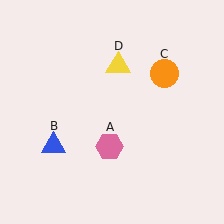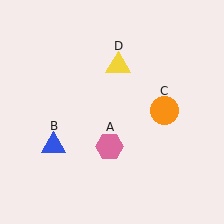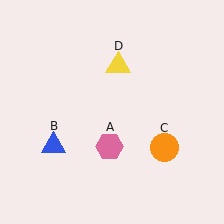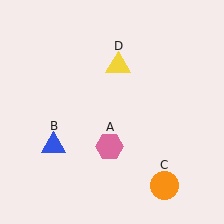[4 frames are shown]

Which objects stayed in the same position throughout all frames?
Pink hexagon (object A) and blue triangle (object B) and yellow triangle (object D) remained stationary.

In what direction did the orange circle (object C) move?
The orange circle (object C) moved down.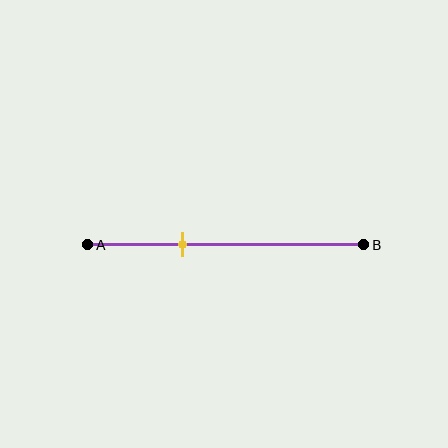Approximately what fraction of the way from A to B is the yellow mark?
The yellow mark is approximately 35% of the way from A to B.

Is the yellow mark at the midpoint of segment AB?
No, the mark is at about 35% from A, not at the 50% midpoint.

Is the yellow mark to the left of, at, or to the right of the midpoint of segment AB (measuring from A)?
The yellow mark is to the left of the midpoint of segment AB.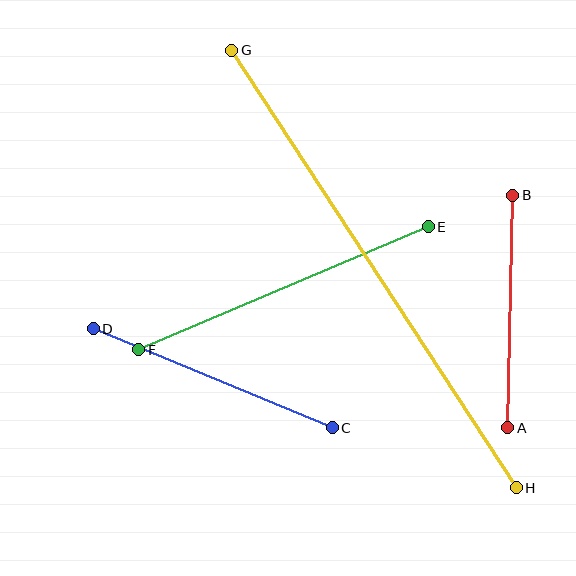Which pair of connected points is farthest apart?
Points G and H are farthest apart.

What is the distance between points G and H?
The distance is approximately 522 pixels.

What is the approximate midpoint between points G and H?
The midpoint is at approximately (374, 269) pixels.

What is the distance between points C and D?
The distance is approximately 259 pixels.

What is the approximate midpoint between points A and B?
The midpoint is at approximately (510, 311) pixels.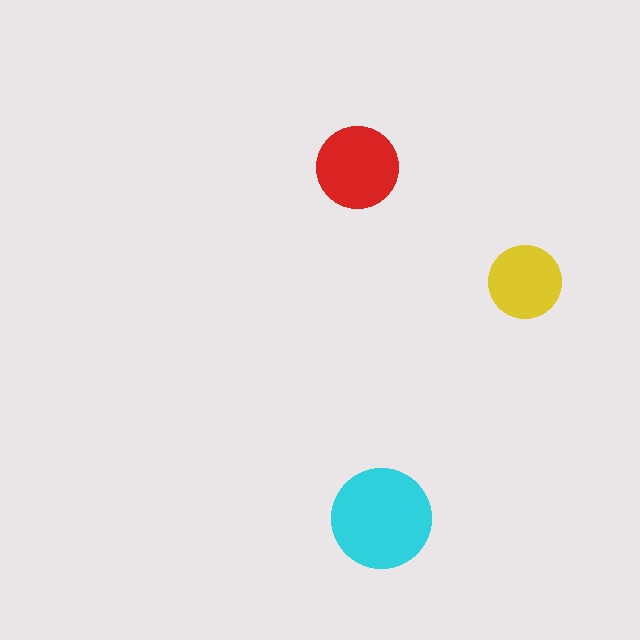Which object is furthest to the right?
The yellow circle is rightmost.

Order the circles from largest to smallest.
the cyan one, the red one, the yellow one.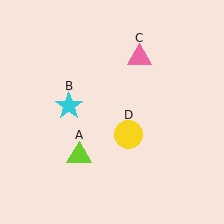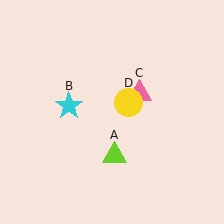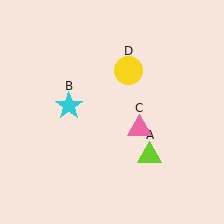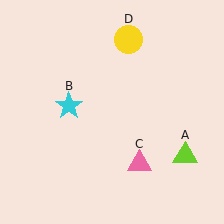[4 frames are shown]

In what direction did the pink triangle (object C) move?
The pink triangle (object C) moved down.